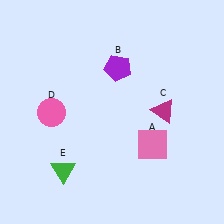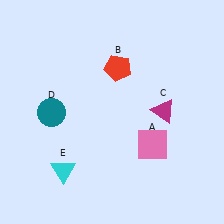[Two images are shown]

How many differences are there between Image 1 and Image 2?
There are 3 differences between the two images.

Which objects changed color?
B changed from purple to red. D changed from pink to teal. E changed from green to cyan.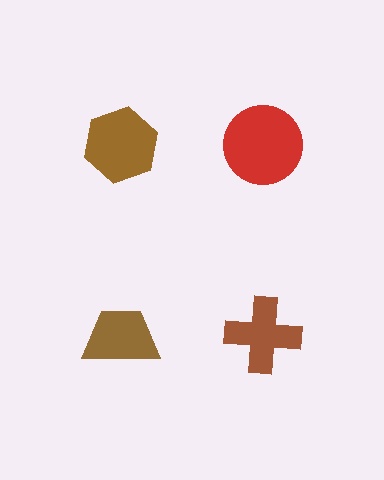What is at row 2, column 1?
A brown trapezoid.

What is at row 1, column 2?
A red circle.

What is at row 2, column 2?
A brown cross.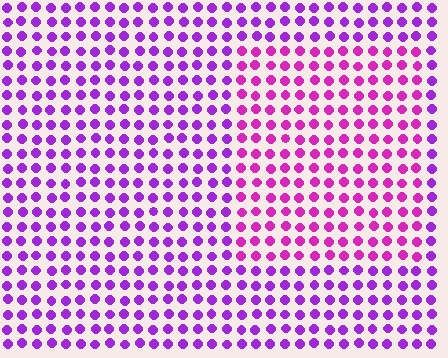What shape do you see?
I see a rectangle.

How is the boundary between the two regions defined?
The boundary is defined purely by a slight shift in hue (about 28 degrees). Spacing, size, and orientation are identical on both sides.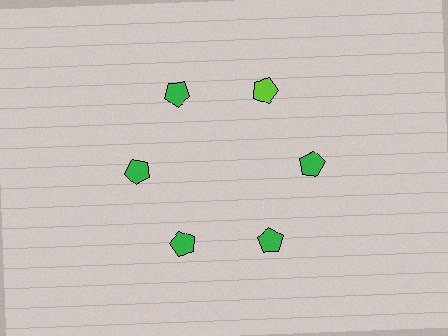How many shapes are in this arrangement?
There are 6 shapes arranged in a ring pattern.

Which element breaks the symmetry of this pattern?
The lime pentagon at roughly the 1 o'clock position breaks the symmetry. All other shapes are green pentagons.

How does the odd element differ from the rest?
It has a different color: lime instead of green.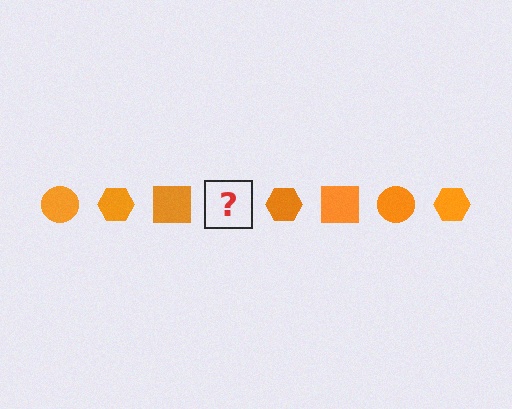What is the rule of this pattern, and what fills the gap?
The rule is that the pattern cycles through circle, hexagon, square shapes in orange. The gap should be filled with an orange circle.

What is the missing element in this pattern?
The missing element is an orange circle.